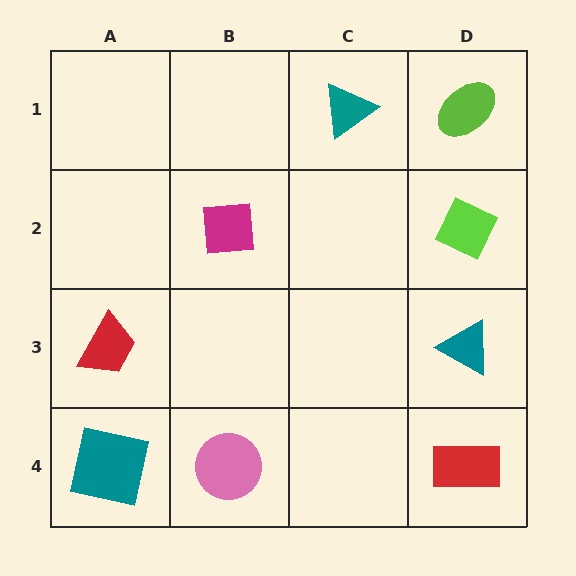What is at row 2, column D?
A lime diamond.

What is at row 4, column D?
A red rectangle.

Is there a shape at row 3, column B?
No, that cell is empty.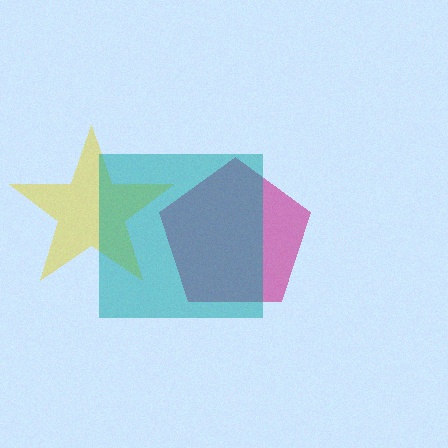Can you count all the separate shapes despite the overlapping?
Yes, there are 3 separate shapes.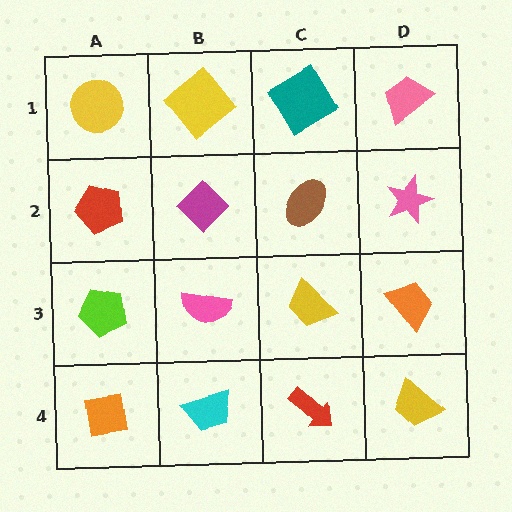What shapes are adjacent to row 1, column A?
A red pentagon (row 2, column A), a yellow diamond (row 1, column B).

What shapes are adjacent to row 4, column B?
A pink semicircle (row 3, column B), an orange square (row 4, column A), a red arrow (row 4, column C).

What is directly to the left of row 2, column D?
A brown ellipse.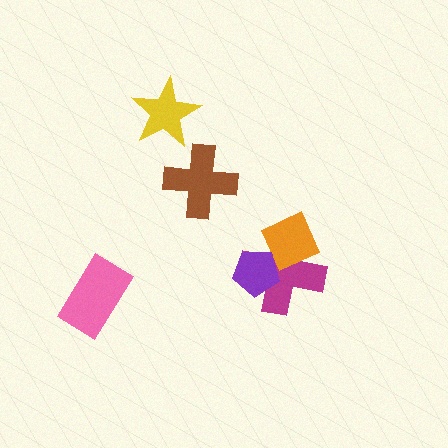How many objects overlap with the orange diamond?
2 objects overlap with the orange diamond.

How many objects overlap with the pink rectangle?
0 objects overlap with the pink rectangle.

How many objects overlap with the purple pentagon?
2 objects overlap with the purple pentagon.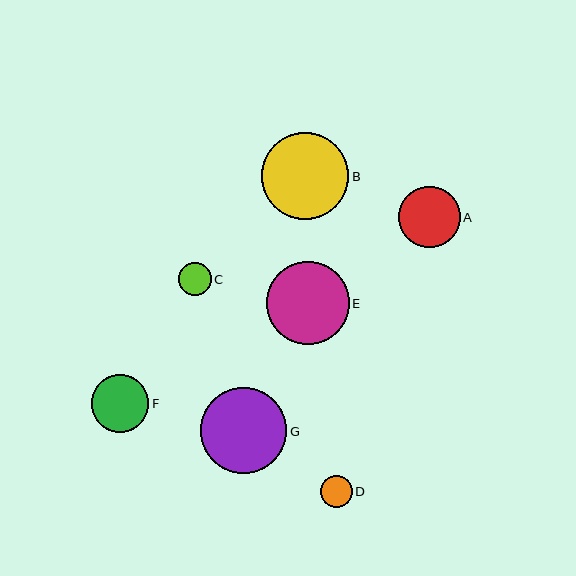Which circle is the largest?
Circle B is the largest with a size of approximately 87 pixels.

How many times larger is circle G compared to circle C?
Circle G is approximately 2.7 times the size of circle C.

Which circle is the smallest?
Circle D is the smallest with a size of approximately 31 pixels.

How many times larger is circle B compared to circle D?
Circle B is approximately 2.8 times the size of circle D.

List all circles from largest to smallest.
From largest to smallest: B, G, E, A, F, C, D.